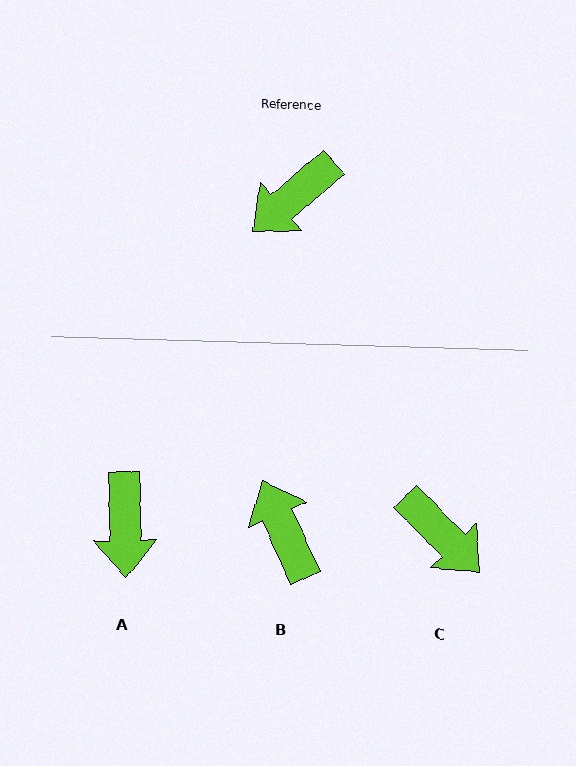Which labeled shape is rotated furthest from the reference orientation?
B, about 107 degrees away.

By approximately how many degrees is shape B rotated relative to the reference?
Approximately 107 degrees clockwise.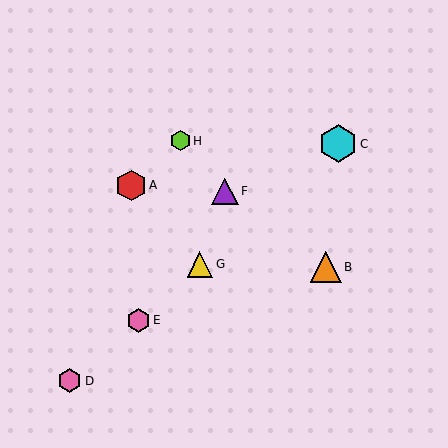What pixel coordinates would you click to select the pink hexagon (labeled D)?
Click at (70, 381) to select the pink hexagon D.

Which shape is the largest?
The cyan hexagon (labeled C) is the largest.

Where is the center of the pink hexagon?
The center of the pink hexagon is at (138, 320).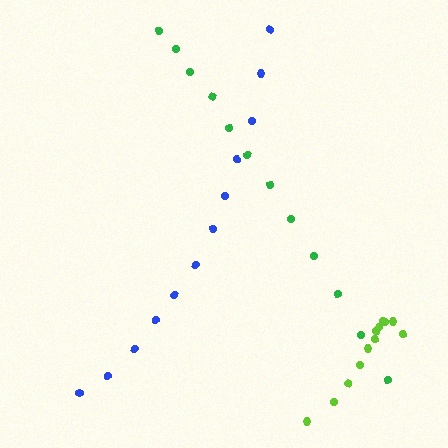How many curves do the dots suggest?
There are 3 distinct paths.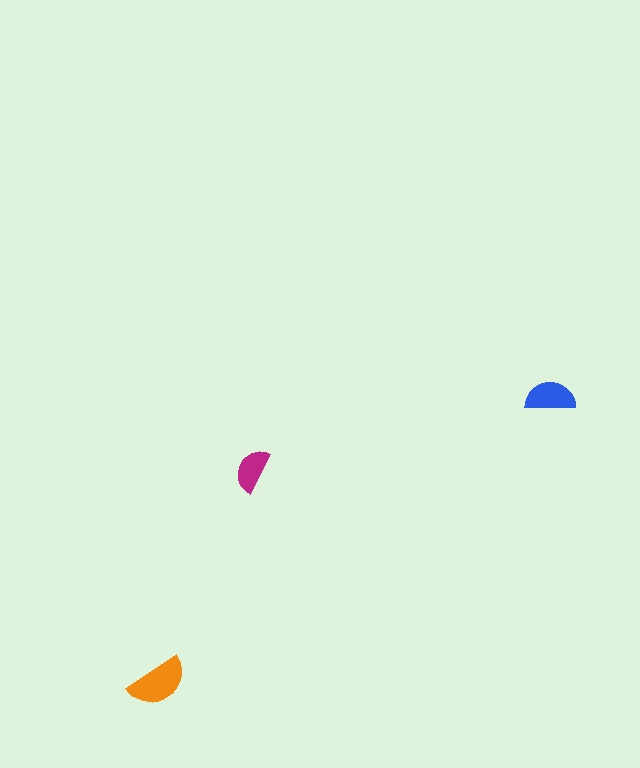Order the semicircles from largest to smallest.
the orange one, the blue one, the magenta one.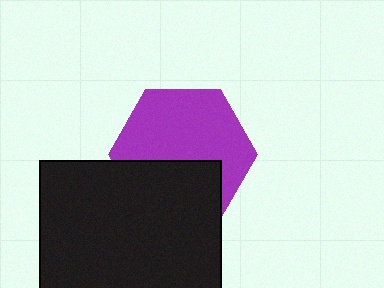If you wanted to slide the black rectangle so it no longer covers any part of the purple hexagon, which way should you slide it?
Slide it down — that is the most direct way to separate the two shapes.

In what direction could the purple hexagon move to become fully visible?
The purple hexagon could move up. That would shift it out from behind the black rectangle entirely.